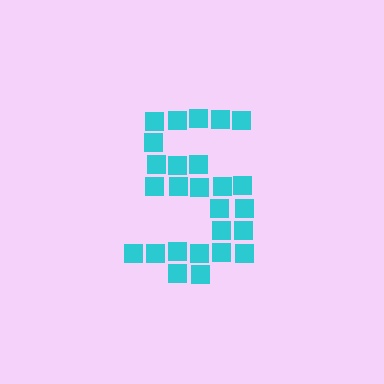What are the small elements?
The small elements are squares.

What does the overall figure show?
The overall figure shows the digit 5.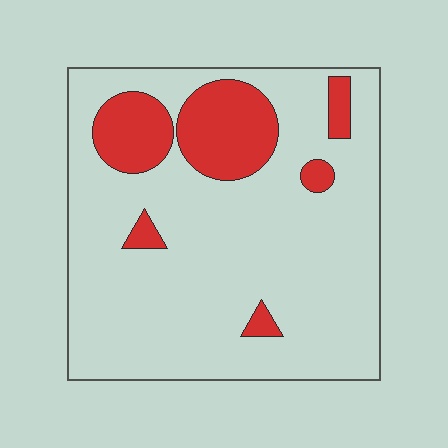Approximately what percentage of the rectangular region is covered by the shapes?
Approximately 20%.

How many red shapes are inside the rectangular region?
6.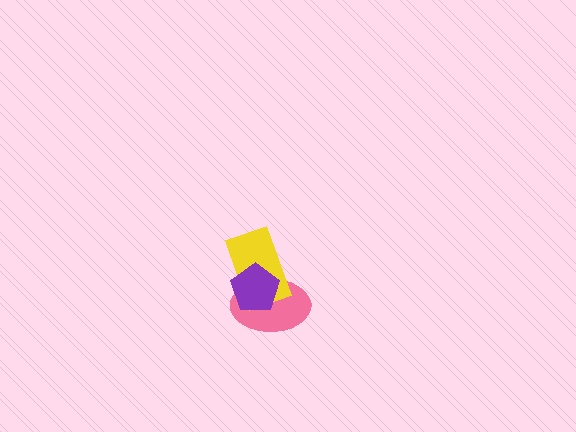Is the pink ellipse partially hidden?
Yes, it is partially covered by another shape.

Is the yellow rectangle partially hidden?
Yes, it is partially covered by another shape.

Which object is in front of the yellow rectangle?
The purple pentagon is in front of the yellow rectangle.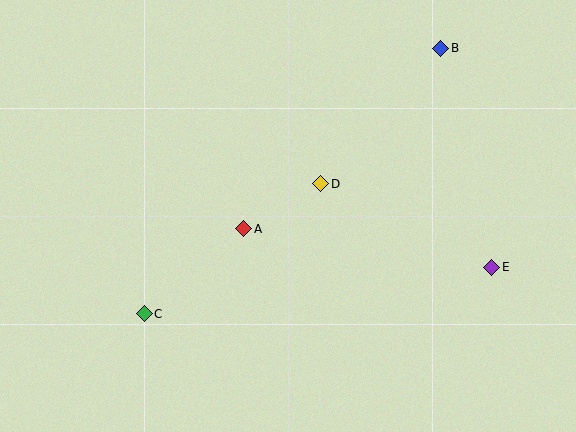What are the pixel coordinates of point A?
Point A is at (244, 229).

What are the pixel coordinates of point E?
Point E is at (492, 267).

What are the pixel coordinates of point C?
Point C is at (144, 314).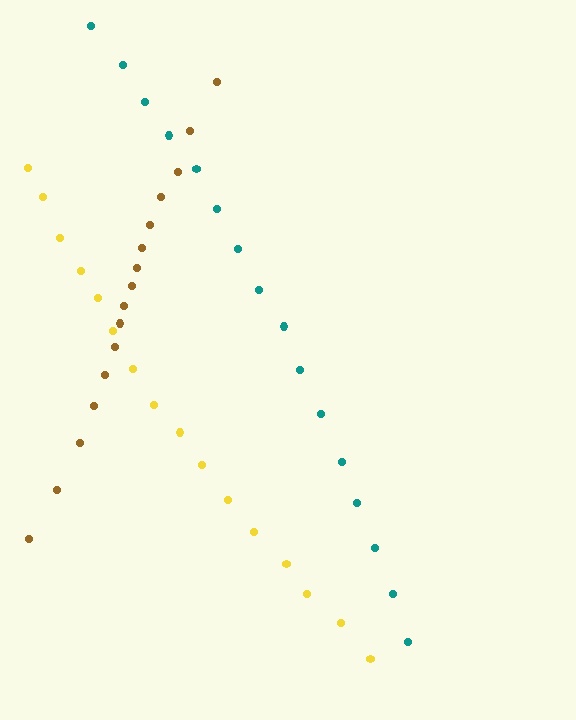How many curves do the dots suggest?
There are 3 distinct paths.